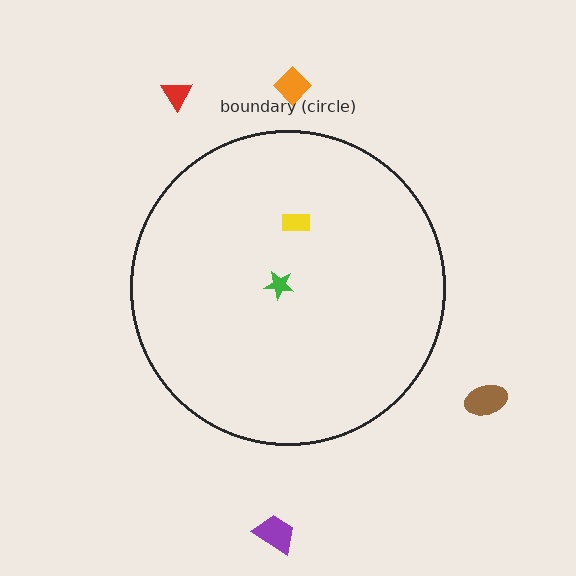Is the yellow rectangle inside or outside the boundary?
Inside.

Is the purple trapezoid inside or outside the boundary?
Outside.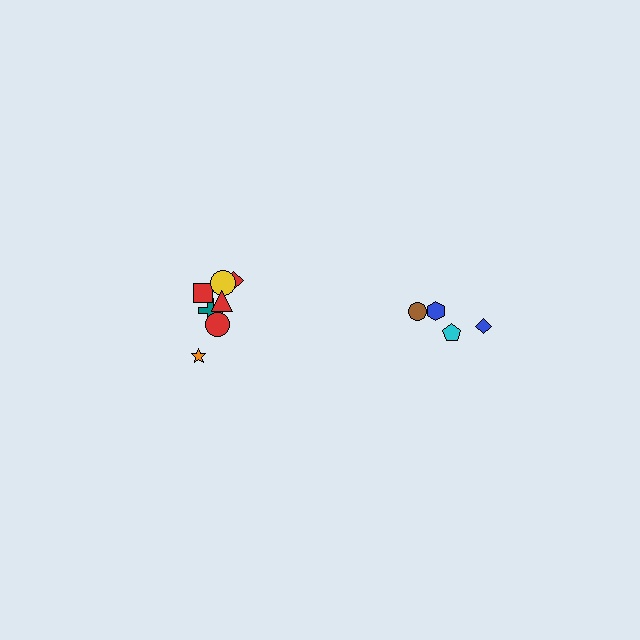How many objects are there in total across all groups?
There are 11 objects.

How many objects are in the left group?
There are 7 objects.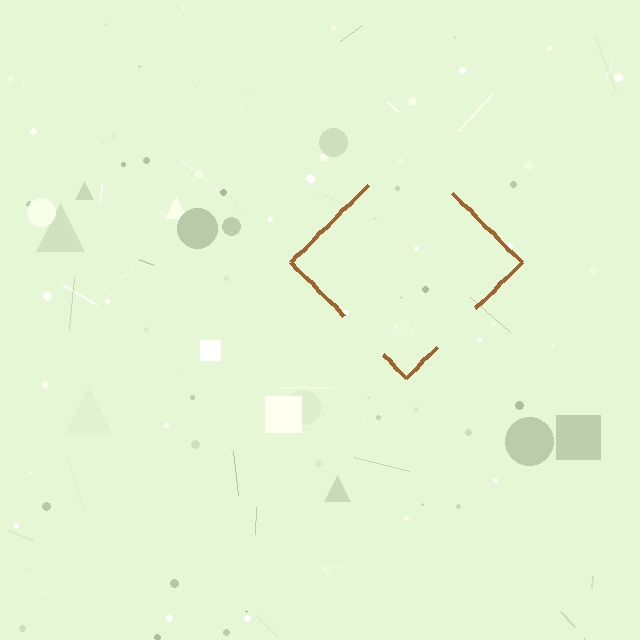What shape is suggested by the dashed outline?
The dashed outline suggests a diamond.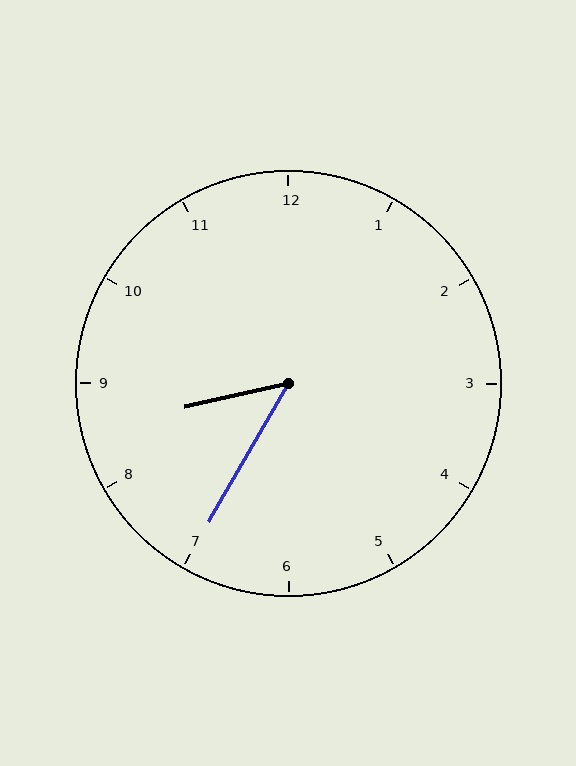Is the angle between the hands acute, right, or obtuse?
It is acute.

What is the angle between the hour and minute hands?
Approximately 48 degrees.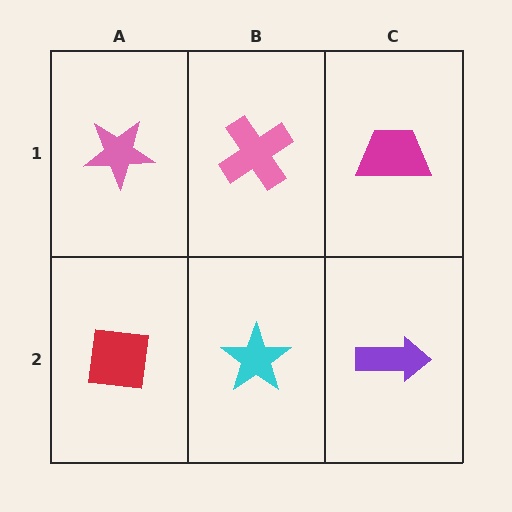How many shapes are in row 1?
3 shapes.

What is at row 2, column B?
A cyan star.